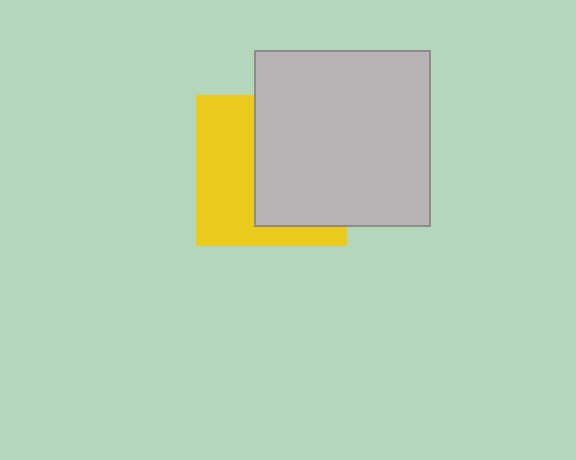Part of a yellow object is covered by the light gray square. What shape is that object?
It is a square.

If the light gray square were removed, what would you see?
You would see the complete yellow square.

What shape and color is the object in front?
The object in front is a light gray square.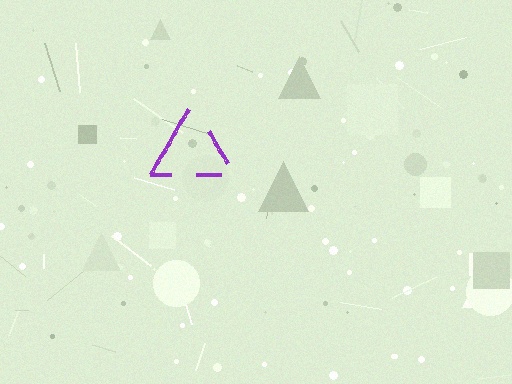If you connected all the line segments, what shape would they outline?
They would outline a triangle.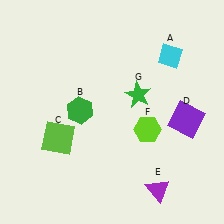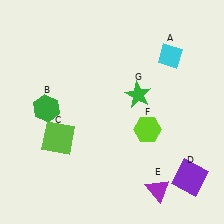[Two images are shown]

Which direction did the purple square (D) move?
The purple square (D) moved down.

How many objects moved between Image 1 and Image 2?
2 objects moved between the two images.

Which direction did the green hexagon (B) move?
The green hexagon (B) moved left.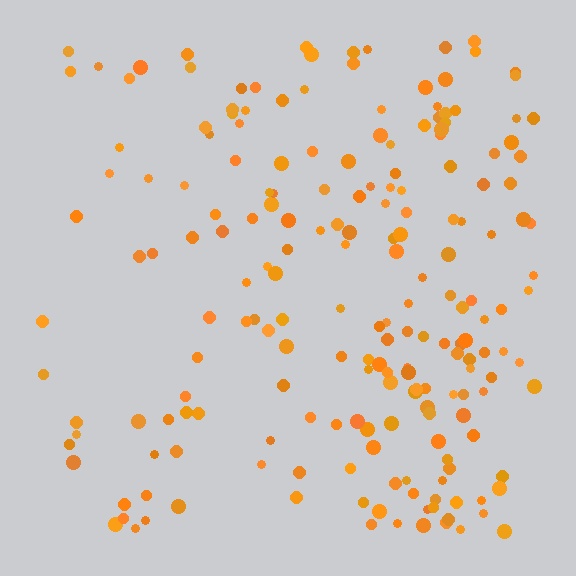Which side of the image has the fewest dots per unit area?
The left.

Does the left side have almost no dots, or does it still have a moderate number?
Still a moderate number, just noticeably fewer than the right.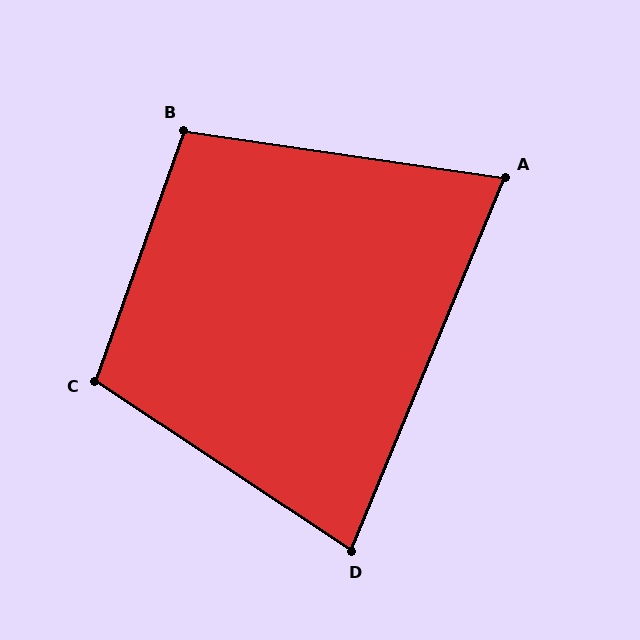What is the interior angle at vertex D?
Approximately 79 degrees (acute).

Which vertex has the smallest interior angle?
A, at approximately 76 degrees.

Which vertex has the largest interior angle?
C, at approximately 104 degrees.